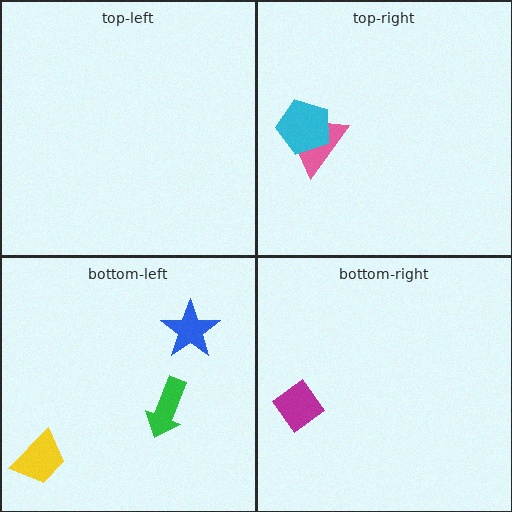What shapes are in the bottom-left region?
The yellow trapezoid, the blue star, the green arrow.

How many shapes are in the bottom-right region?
1.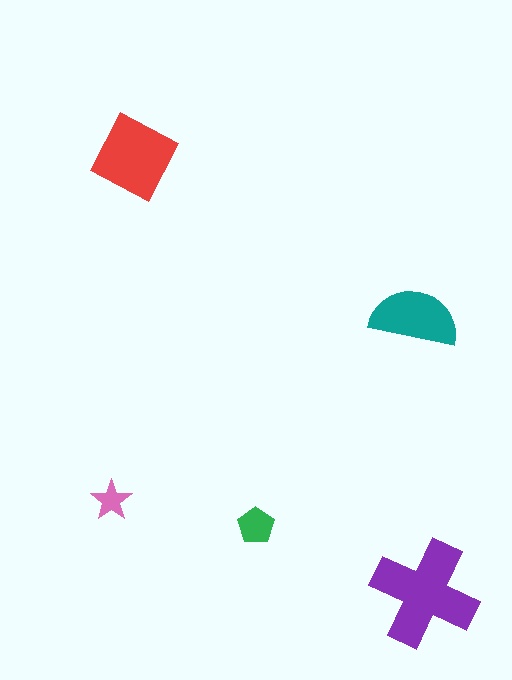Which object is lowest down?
The purple cross is bottommost.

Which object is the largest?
The purple cross.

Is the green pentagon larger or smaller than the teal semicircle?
Smaller.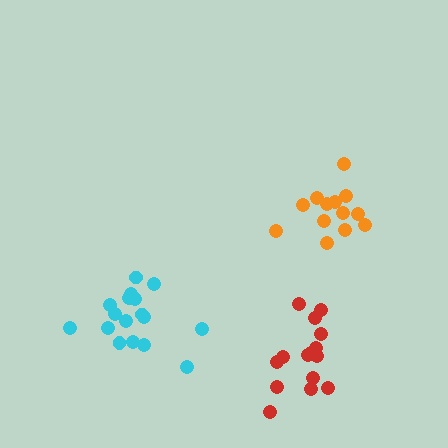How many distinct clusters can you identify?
There are 3 distinct clusters.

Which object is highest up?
The orange cluster is topmost.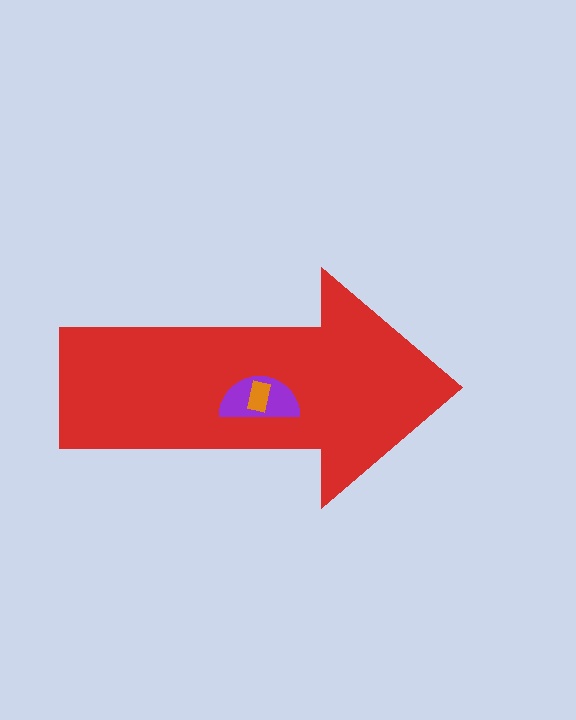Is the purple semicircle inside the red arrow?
Yes.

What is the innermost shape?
The orange rectangle.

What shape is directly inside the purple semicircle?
The orange rectangle.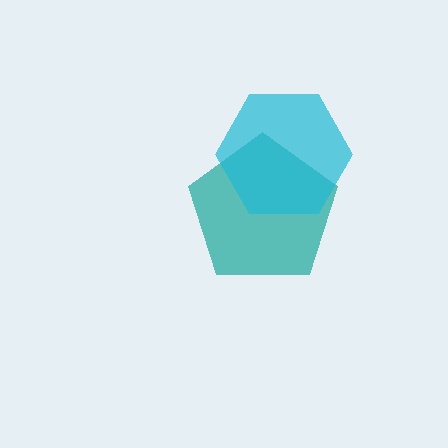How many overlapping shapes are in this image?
There are 2 overlapping shapes in the image.